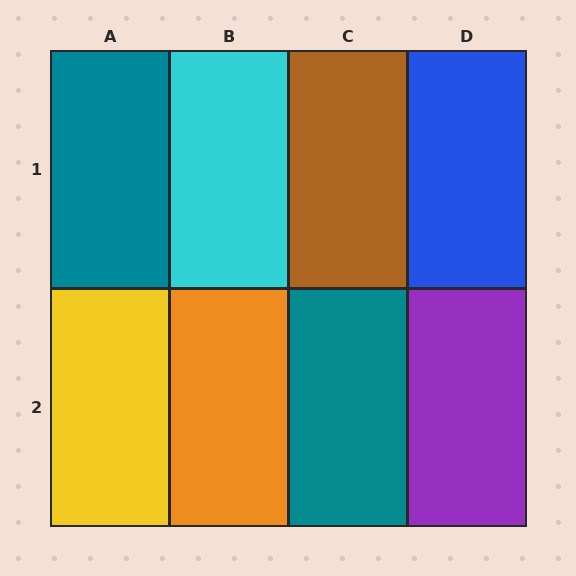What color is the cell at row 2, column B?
Orange.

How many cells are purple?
1 cell is purple.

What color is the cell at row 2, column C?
Teal.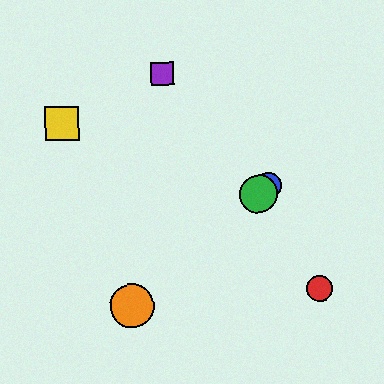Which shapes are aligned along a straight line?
The blue circle, the green circle, the orange circle are aligned along a straight line.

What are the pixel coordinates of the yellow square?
The yellow square is at (62, 124).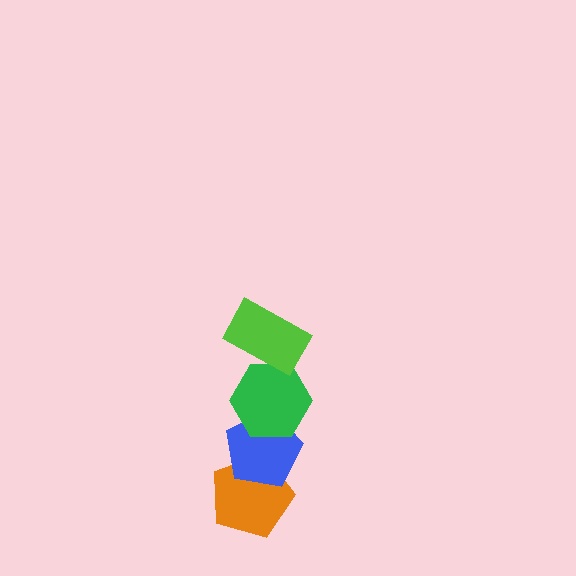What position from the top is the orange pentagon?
The orange pentagon is 4th from the top.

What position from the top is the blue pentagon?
The blue pentagon is 3rd from the top.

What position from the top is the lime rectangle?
The lime rectangle is 1st from the top.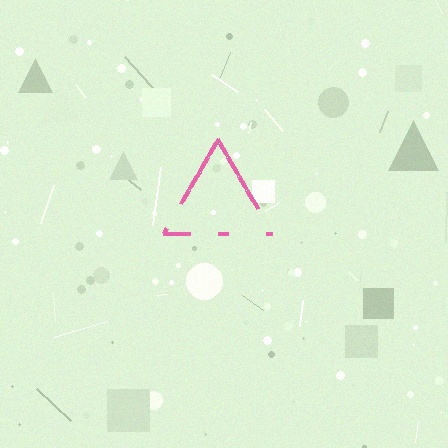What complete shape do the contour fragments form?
The contour fragments form a triangle.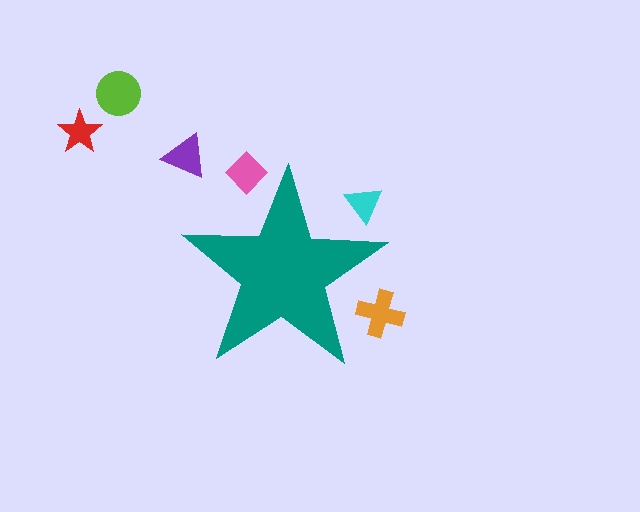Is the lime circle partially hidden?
No, the lime circle is fully visible.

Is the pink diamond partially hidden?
Yes, the pink diamond is partially hidden behind the teal star.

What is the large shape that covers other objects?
A teal star.